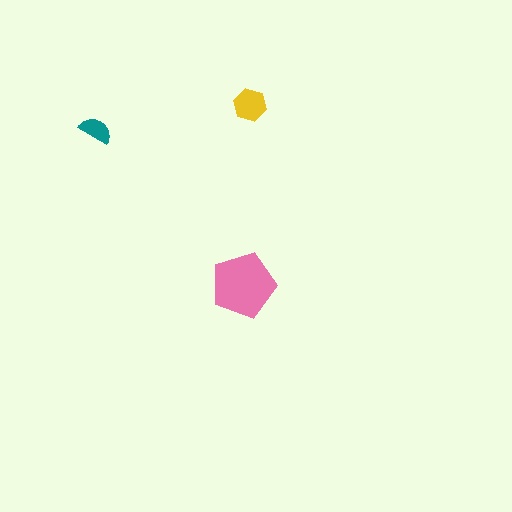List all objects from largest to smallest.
The pink pentagon, the yellow hexagon, the teal semicircle.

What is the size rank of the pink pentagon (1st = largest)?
1st.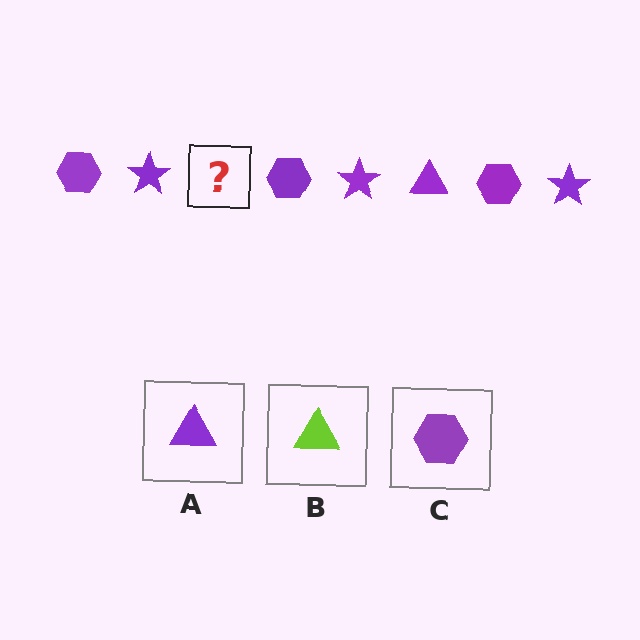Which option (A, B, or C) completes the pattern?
A.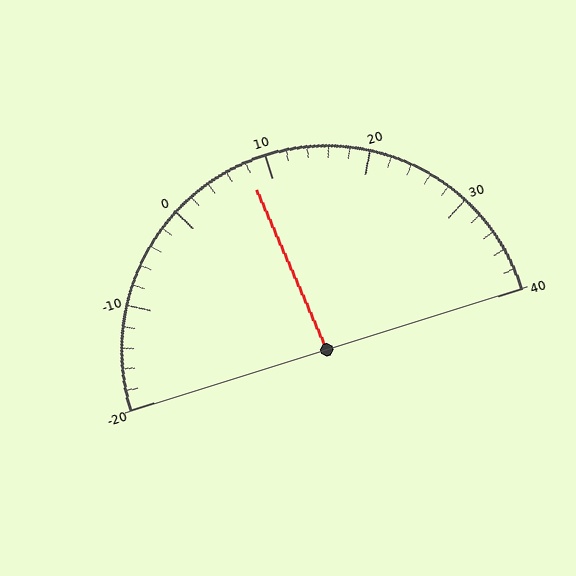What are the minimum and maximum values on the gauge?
The gauge ranges from -20 to 40.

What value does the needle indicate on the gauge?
The needle indicates approximately 8.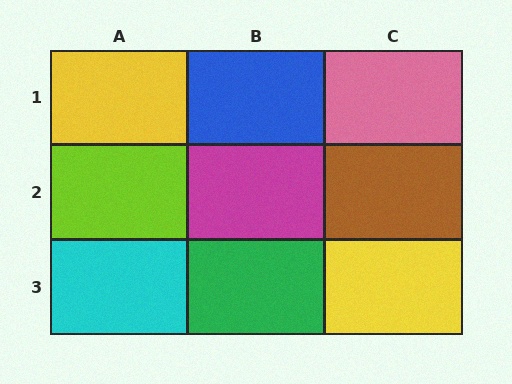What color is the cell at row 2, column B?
Magenta.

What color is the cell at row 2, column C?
Brown.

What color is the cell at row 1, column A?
Yellow.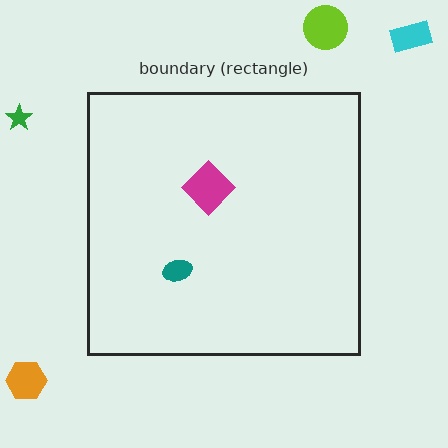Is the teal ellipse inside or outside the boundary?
Inside.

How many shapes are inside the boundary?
2 inside, 4 outside.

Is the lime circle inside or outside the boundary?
Outside.